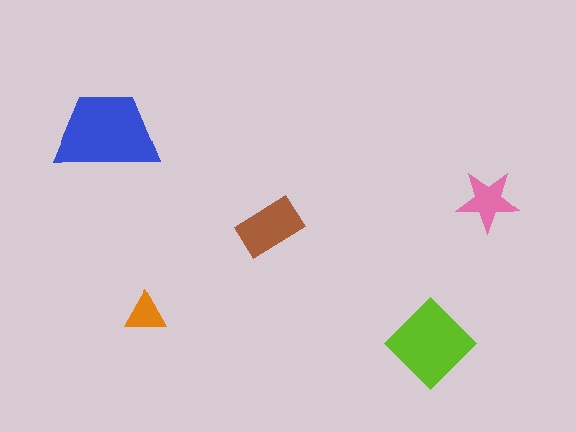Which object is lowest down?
The lime diamond is bottommost.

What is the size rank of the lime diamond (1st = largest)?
2nd.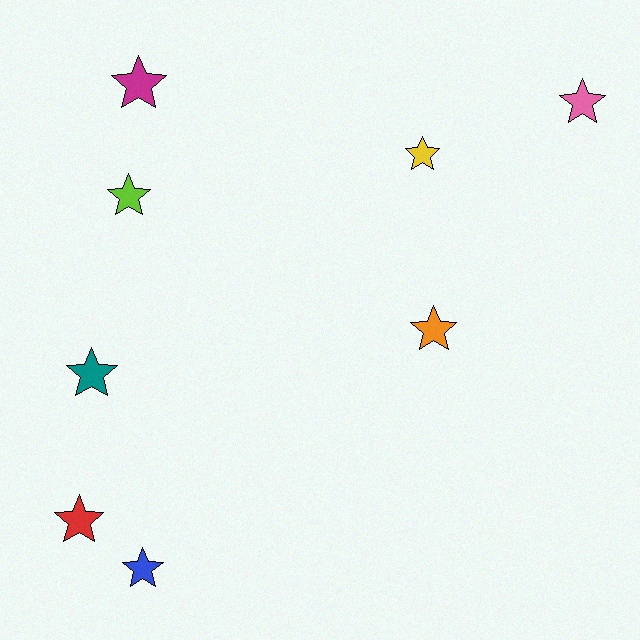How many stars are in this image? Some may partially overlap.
There are 8 stars.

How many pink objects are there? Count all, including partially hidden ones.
There is 1 pink object.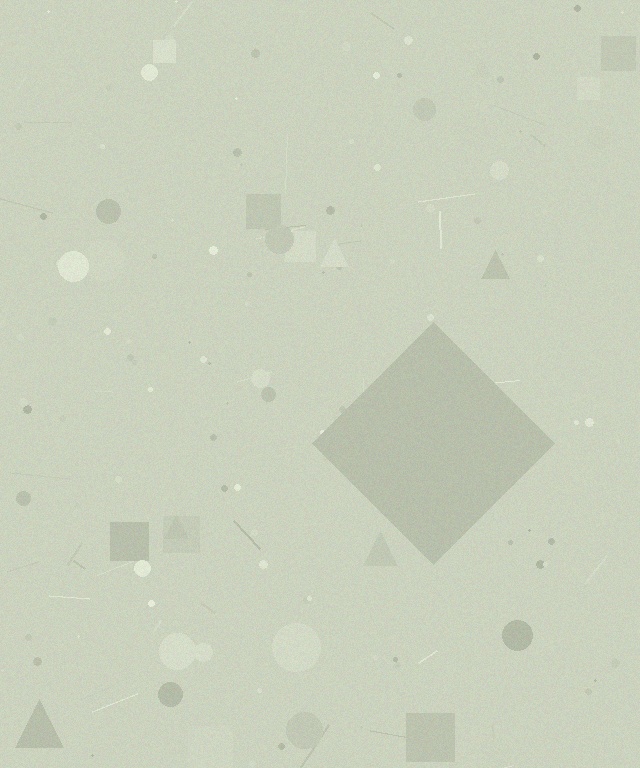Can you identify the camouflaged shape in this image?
The camouflaged shape is a diamond.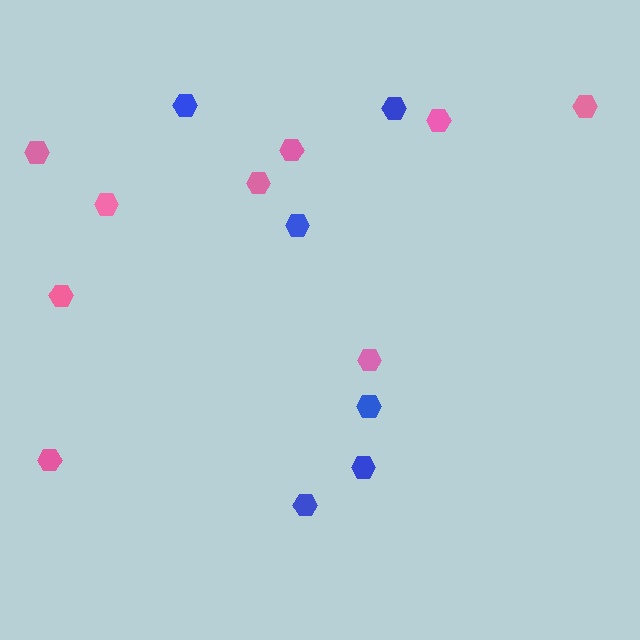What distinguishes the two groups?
There are 2 groups: one group of pink hexagons (9) and one group of blue hexagons (6).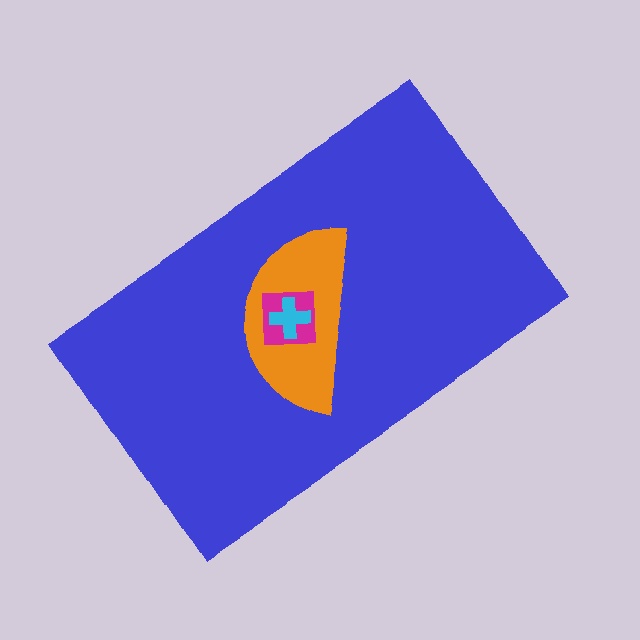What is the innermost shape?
The cyan cross.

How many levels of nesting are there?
4.